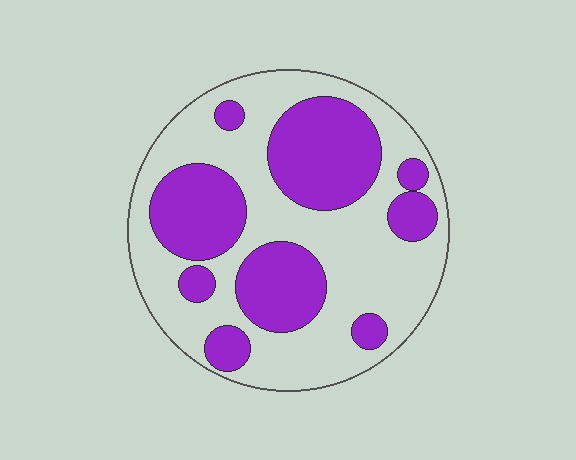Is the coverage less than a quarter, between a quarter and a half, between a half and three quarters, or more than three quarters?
Between a quarter and a half.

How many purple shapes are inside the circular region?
9.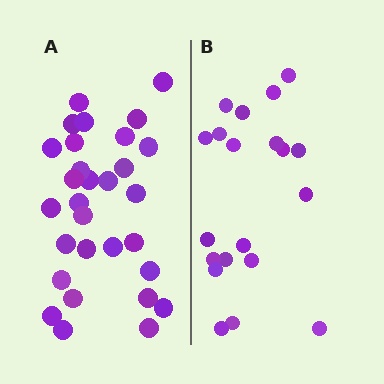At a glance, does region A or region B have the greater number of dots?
Region A (the left region) has more dots.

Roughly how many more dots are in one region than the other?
Region A has roughly 10 or so more dots than region B.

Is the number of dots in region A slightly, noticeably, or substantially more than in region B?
Region A has substantially more. The ratio is roughly 1.5 to 1.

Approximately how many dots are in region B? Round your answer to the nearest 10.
About 20 dots.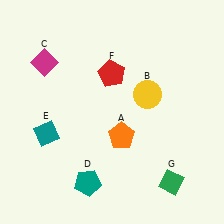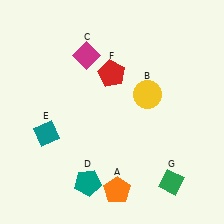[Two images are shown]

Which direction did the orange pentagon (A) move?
The orange pentagon (A) moved down.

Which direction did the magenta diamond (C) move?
The magenta diamond (C) moved right.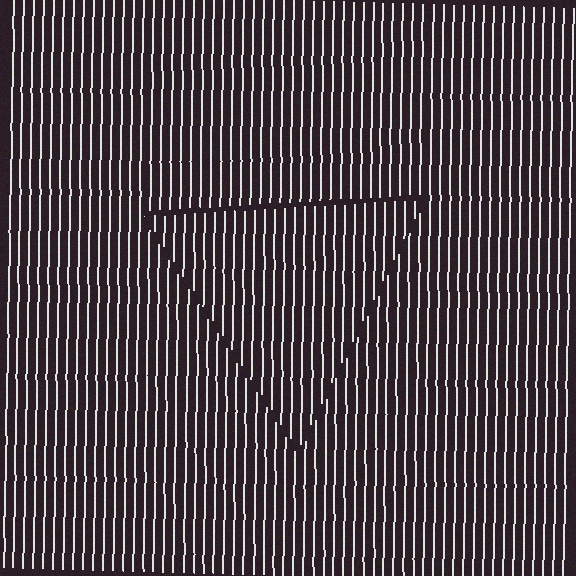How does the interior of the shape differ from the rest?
The interior of the shape contains the same grating, shifted by half a period — the contour is defined by the phase discontinuity where line-ends from the inner and outer gratings abut.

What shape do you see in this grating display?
An illusory triangle. The interior of the shape contains the same grating, shifted by half a period — the contour is defined by the phase discontinuity where line-ends from the inner and outer gratings abut.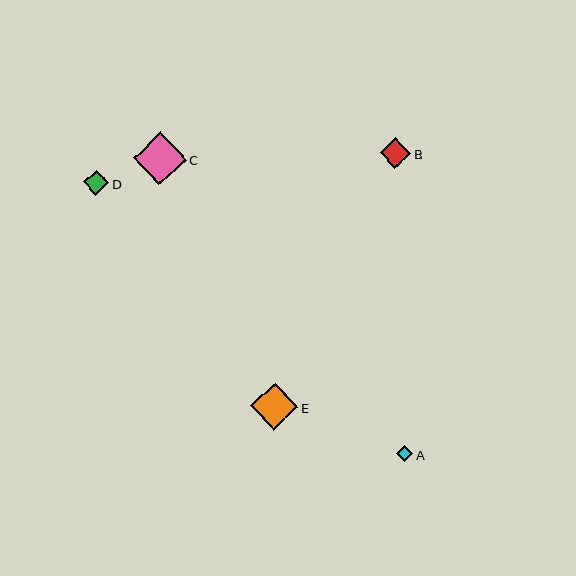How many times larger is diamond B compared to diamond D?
Diamond B is approximately 1.2 times the size of diamond D.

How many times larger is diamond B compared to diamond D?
Diamond B is approximately 1.2 times the size of diamond D.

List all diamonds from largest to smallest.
From largest to smallest: C, E, B, D, A.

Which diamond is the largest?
Diamond C is the largest with a size of approximately 53 pixels.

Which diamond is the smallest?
Diamond A is the smallest with a size of approximately 16 pixels.